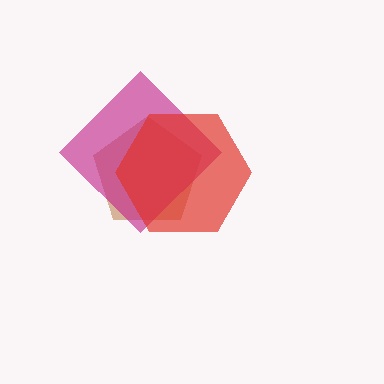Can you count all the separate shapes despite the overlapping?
Yes, there are 3 separate shapes.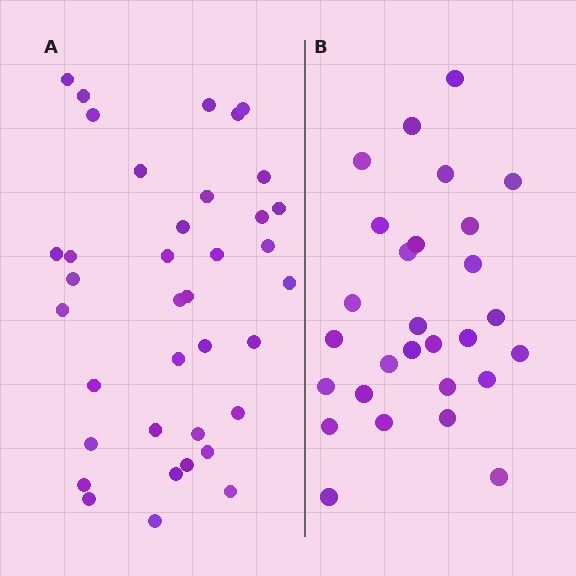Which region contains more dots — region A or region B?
Region A (the left region) has more dots.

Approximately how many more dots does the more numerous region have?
Region A has roughly 8 or so more dots than region B.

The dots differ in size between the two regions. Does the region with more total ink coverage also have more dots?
No. Region B has more total ink coverage because its dots are larger, but region A actually contains more individual dots. Total area can be misleading — the number of items is what matters here.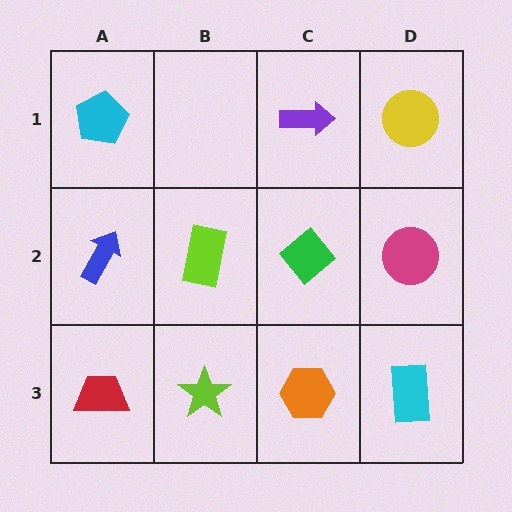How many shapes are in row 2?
4 shapes.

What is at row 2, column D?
A magenta circle.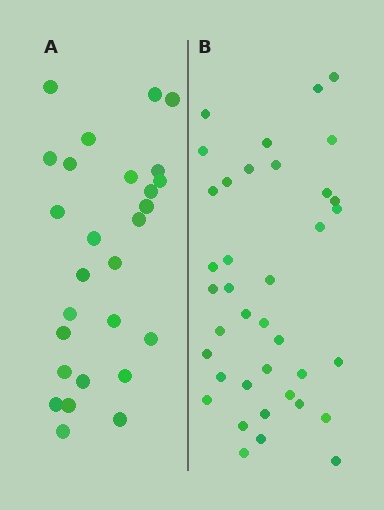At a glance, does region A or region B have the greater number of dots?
Region B (the right region) has more dots.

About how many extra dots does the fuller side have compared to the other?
Region B has roughly 12 or so more dots than region A.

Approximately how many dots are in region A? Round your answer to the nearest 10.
About 30 dots. (The exact count is 27, which rounds to 30.)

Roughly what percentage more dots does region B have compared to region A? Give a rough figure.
About 40% more.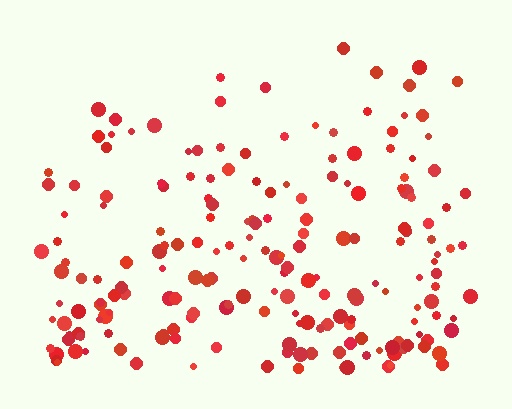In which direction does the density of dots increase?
From top to bottom, with the bottom side densest.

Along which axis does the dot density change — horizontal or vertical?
Vertical.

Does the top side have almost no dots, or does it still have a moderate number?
Still a moderate number, just noticeably fewer than the bottom.